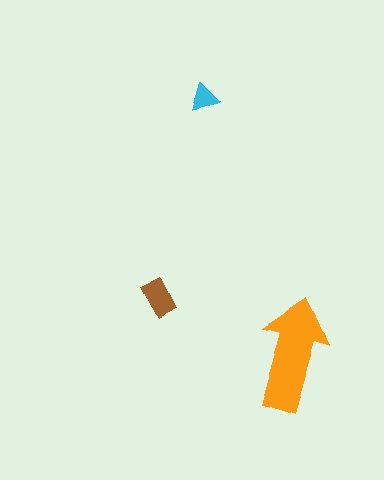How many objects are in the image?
There are 3 objects in the image.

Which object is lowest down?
The orange arrow is bottommost.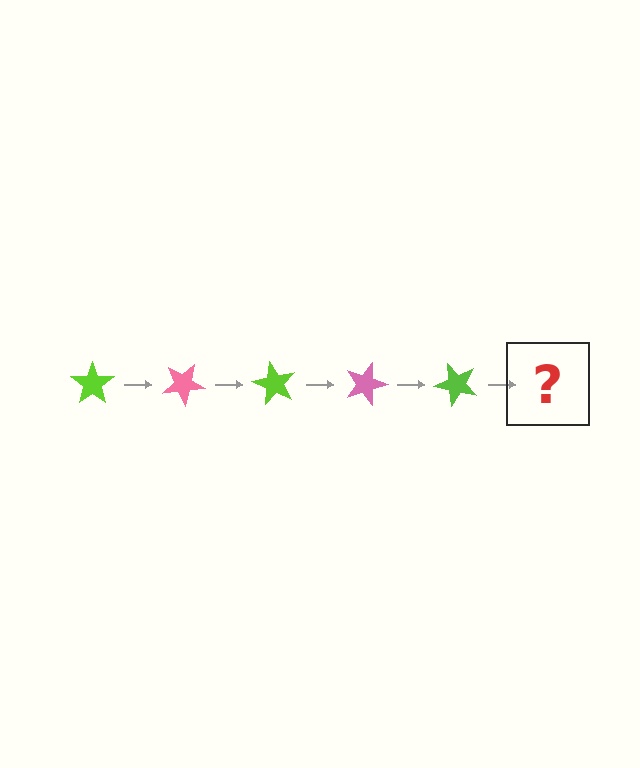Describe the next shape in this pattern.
It should be a pink star, rotated 150 degrees from the start.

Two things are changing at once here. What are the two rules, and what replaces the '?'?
The two rules are that it rotates 30 degrees each step and the color cycles through lime and pink. The '?' should be a pink star, rotated 150 degrees from the start.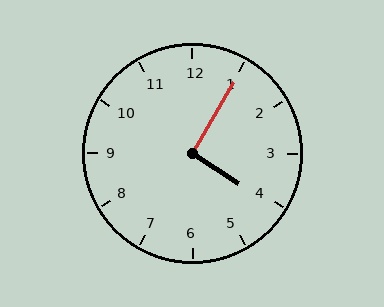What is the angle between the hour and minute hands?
Approximately 92 degrees.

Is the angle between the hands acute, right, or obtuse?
It is right.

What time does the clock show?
4:05.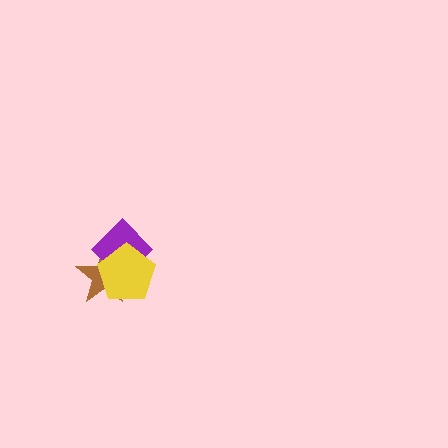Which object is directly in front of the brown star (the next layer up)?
The purple diamond is directly in front of the brown star.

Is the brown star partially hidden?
Yes, it is partially covered by another shape.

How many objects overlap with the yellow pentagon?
2 objects overlap with the yellow pentagon.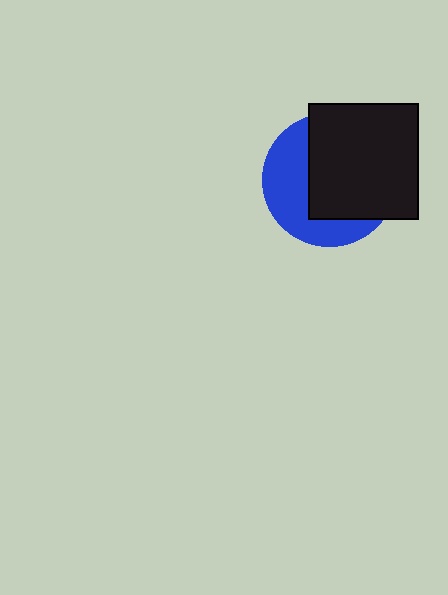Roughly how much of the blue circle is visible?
A small part of it is visible (roughly 41%).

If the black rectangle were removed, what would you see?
You would see the complete blue circle.